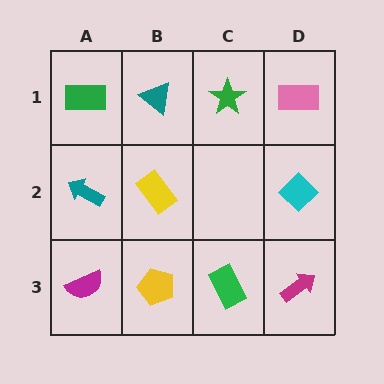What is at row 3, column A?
A magenta semicircle.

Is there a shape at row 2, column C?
No, that cell is empty.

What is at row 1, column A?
A green rectangle.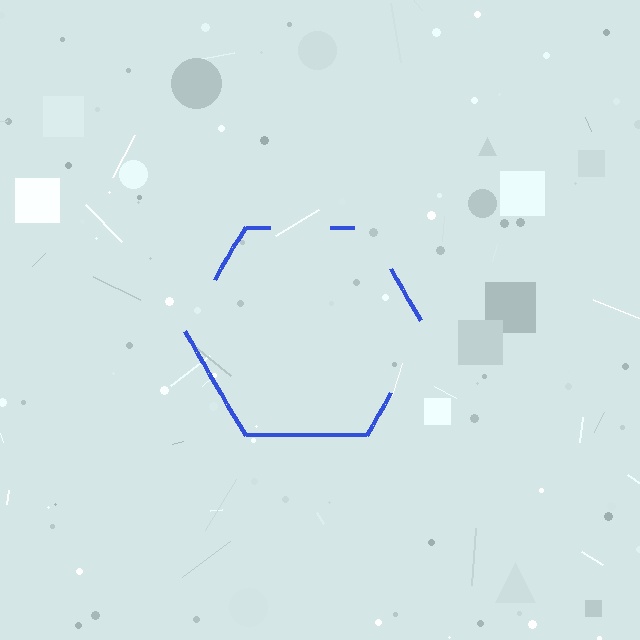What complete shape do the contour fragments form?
The contour fragments form a hexagon.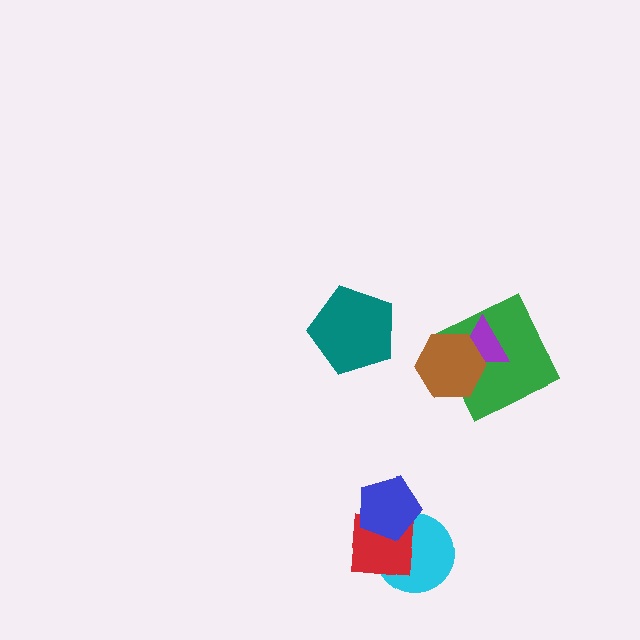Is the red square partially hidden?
Yes, it is partially covered by another shape.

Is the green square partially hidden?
Yes, it is partially covered by another shape.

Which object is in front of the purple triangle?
The brown hexagon is in front of the purple triangle.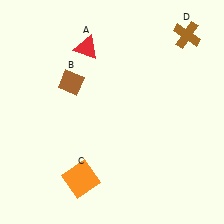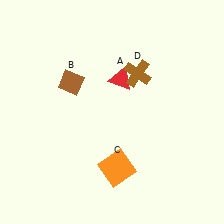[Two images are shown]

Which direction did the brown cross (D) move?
The brown cross (D) moved left.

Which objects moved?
The objects that moved are: the red triangle (A), the orange square (C), the brown cross (D).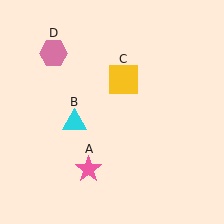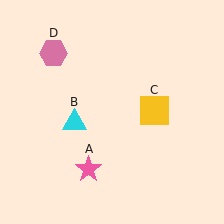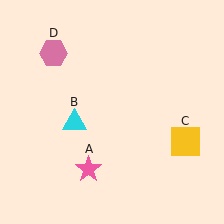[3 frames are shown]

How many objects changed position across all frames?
1 object changed position: yellow square (object C).